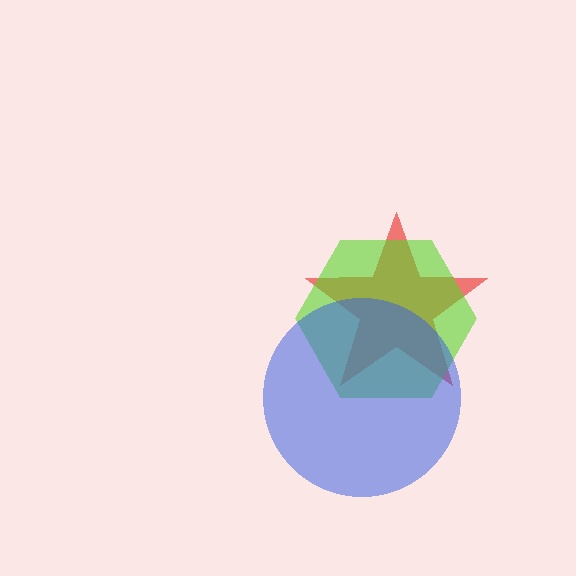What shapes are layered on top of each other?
The layered shapes are: a red star, a lime hexagon, a blue circle.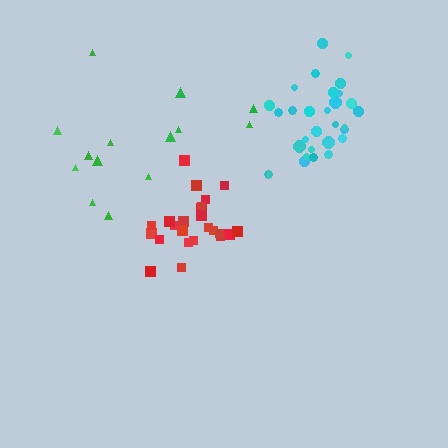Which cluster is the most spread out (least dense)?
Green.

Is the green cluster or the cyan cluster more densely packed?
Cyan.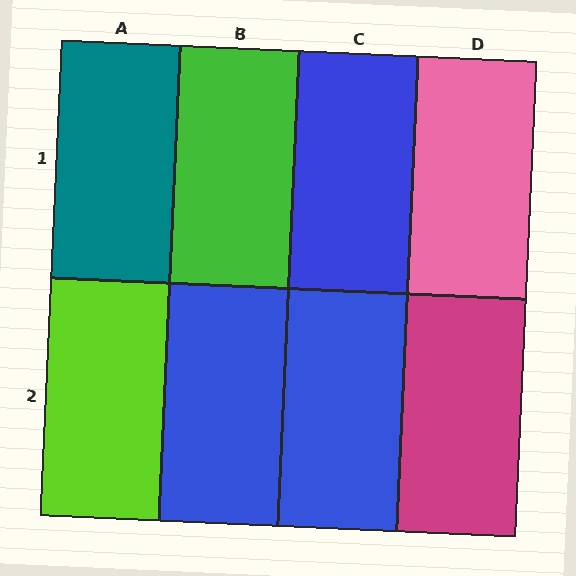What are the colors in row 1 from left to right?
Teal, green, blue, pink.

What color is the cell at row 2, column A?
Lime.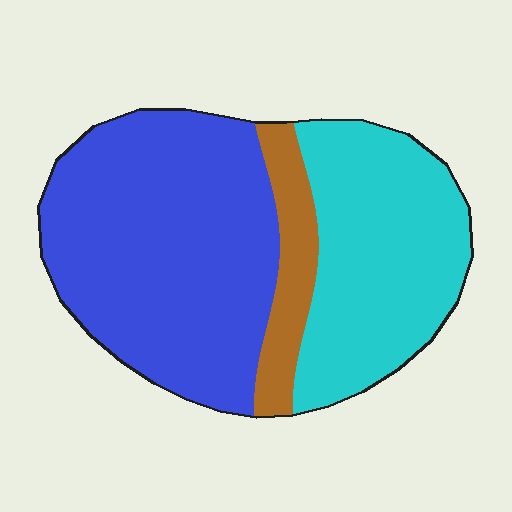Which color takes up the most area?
Blue, at roughly 55%.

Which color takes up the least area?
Brown, at roughly 10%.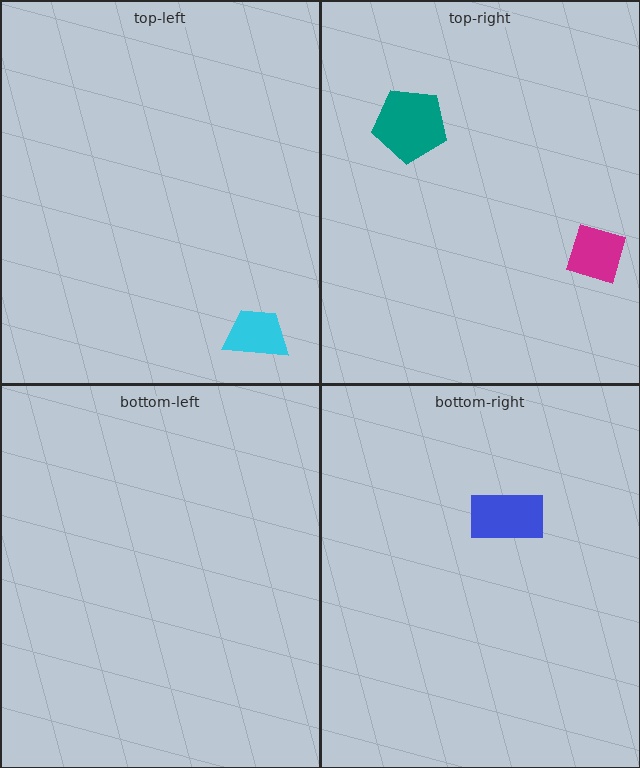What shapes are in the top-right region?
The teal pentagon, the magenta diamond.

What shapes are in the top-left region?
The cyan trapezoid.